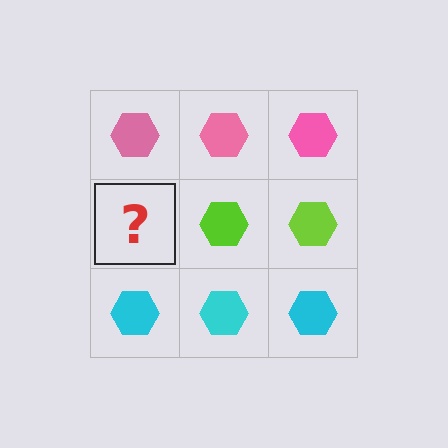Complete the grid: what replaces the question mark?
The question mark should be replaced with a lime hexagon.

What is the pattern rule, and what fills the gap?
The rule is that each row has a consistent color. The gap should be filled with a lime hexagon.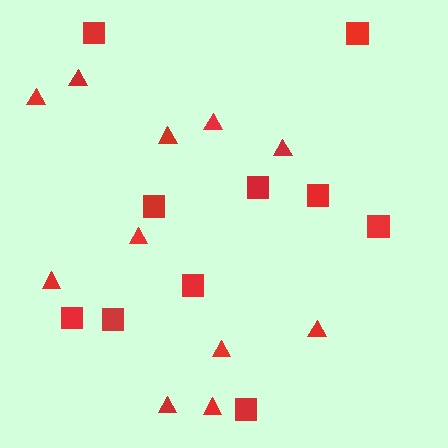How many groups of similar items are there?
There are 2 groups: one group of triangles (11) and one group of squares (10).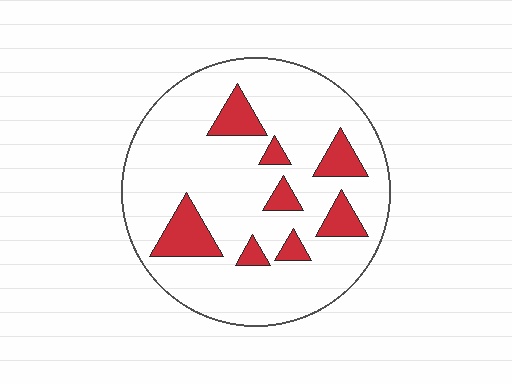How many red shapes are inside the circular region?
8.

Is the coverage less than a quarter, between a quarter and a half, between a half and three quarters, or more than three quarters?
Less than a quarter.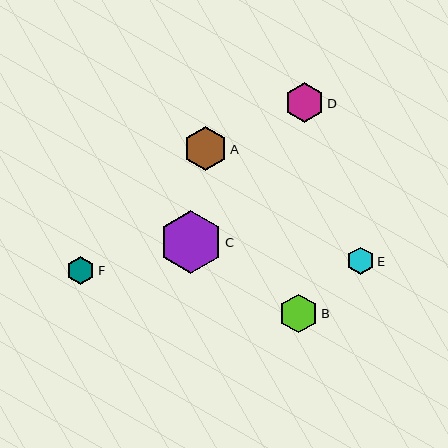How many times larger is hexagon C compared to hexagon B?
Hexagon C is approximately 1.6 times the size of hexagon B.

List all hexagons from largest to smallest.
From largest to smallest: C, A, D, B, F, E.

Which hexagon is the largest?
Hexagon C is the largest with a size of approximately 63 pixels.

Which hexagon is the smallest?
Hexagon E is the smallest with a size of approximately 28 pixels.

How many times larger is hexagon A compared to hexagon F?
Hexagon A is approximately 1.5 times the size of hexagon F.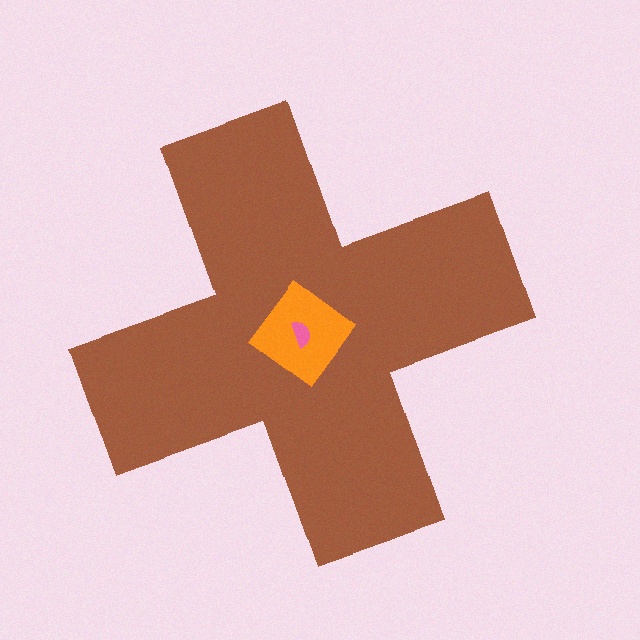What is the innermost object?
The pink semicircle.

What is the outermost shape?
The brown cross.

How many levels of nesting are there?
3.